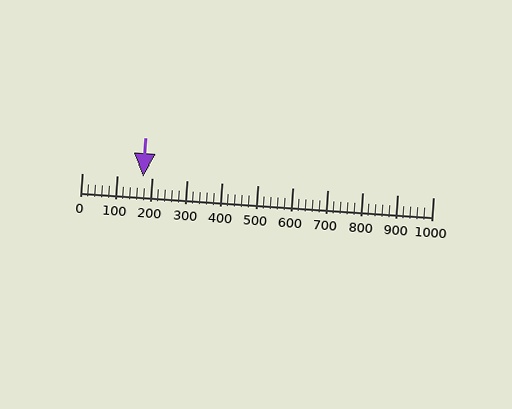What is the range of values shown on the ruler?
The ruler shows values from 0 to 1000.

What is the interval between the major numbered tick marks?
The major tick marks are spaced 100 units apart.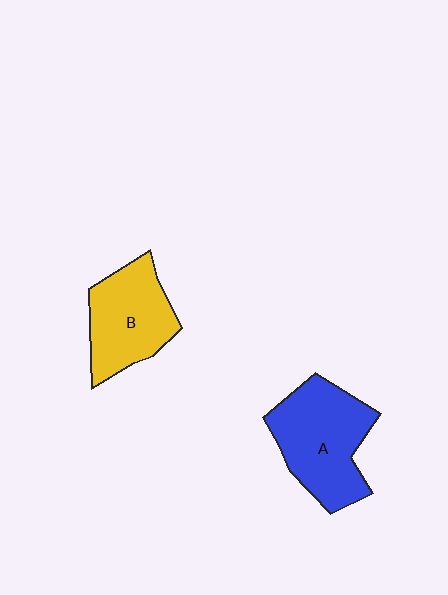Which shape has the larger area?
Shape A (blue).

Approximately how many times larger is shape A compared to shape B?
Approximately 1.2 times.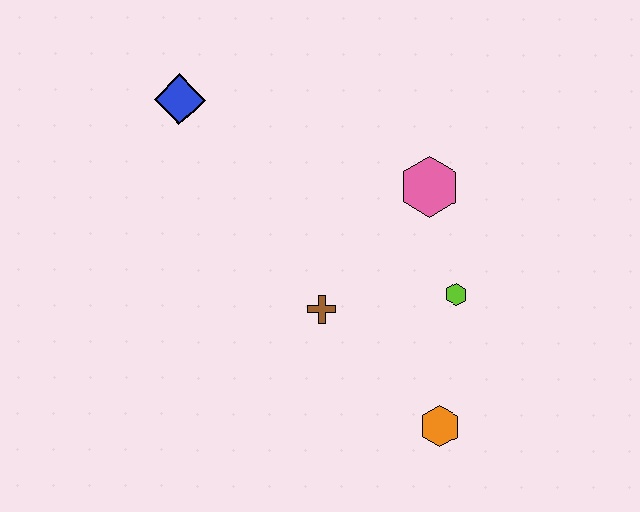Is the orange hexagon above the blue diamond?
No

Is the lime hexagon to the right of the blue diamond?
Yes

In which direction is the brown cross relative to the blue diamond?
The brown cross is below the blue diamond.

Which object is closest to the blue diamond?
The brown cross is closest to the blue diamond.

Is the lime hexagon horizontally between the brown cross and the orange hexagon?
No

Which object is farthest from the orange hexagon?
The blue diamond is farthest from the orange hexagon.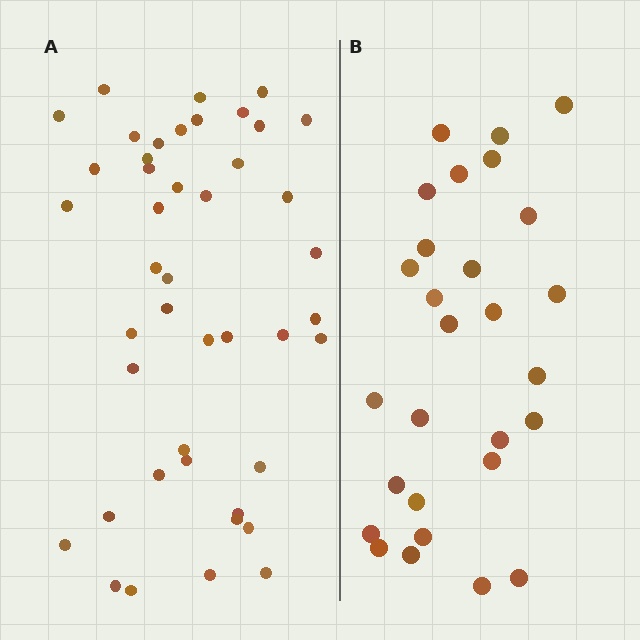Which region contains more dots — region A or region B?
Region A (the left region) has more dots.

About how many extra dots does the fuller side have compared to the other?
Region A has approximately 15 more dots than region B.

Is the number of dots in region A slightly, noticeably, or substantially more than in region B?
Region A has substantially more. The ratio is roughly 1.6 to 1.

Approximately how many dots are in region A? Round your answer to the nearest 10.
About 40 dots. (The exact count is 44, which rounds to 40.)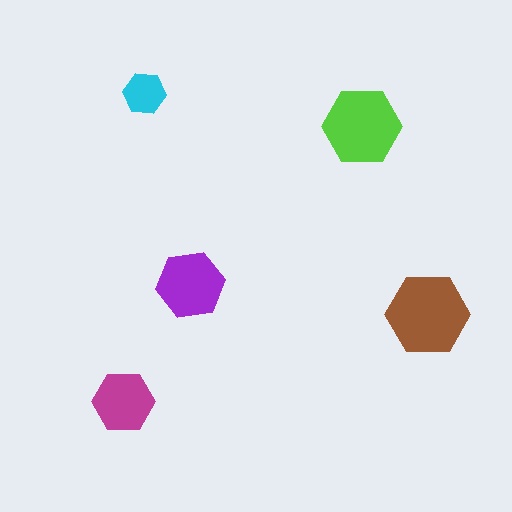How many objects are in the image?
There are 5 objects in the image.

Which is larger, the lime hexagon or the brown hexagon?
The brown one.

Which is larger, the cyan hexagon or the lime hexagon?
The lime one.